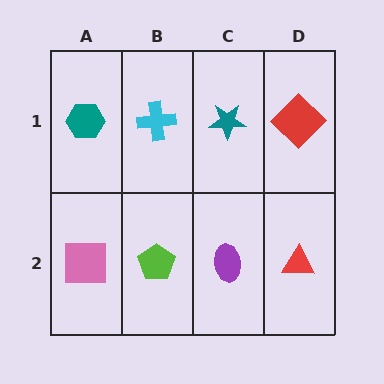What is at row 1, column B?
A cyan cross.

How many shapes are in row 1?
4 shapes.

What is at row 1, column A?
A teal hexagon.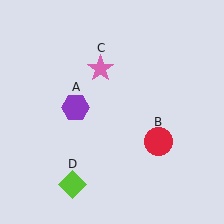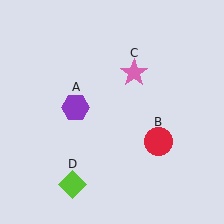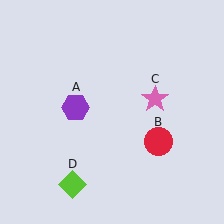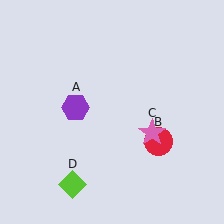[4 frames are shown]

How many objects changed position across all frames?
1 object changed position: pink star (object C).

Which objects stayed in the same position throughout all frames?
Purple hexagon (object A) and red circle (object B) and lime diamond (object D) remained stationary.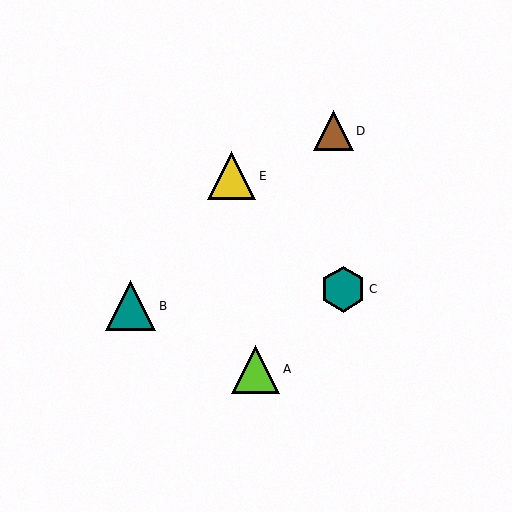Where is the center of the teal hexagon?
The center of the teal hexagon is at (343, 289).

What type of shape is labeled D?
Shape D is a brown triangle.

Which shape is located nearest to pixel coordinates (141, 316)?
The teal triangle (labeled B) at (131, 306) is nearest to that location.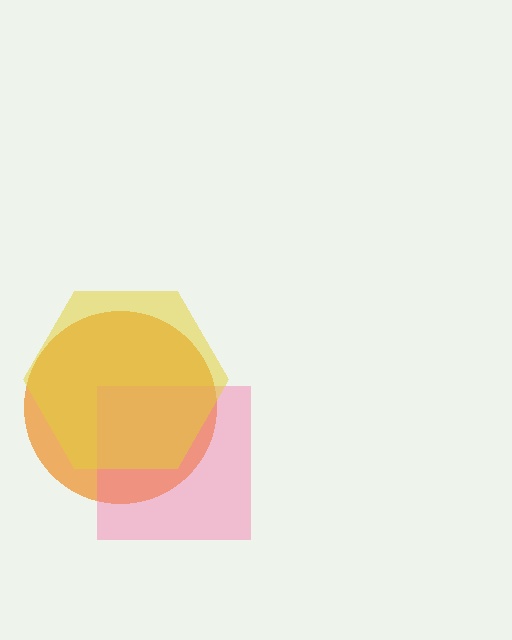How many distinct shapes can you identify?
There are 3 distinct shapes: an orange circle, a pink square, a yellow hexagon.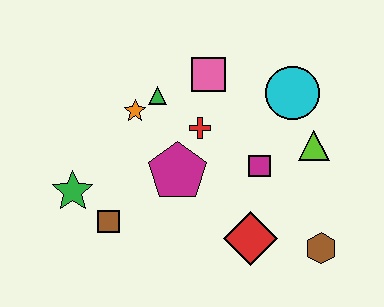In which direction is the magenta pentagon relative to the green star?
The magenta pentagon is to the right of the green star.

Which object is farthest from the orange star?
The brown hexagon is farthest from the orange star.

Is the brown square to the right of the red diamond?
No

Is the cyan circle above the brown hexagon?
Yes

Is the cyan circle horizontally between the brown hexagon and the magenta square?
Yes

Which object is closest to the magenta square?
The lime triangle is closest to the magenta square.